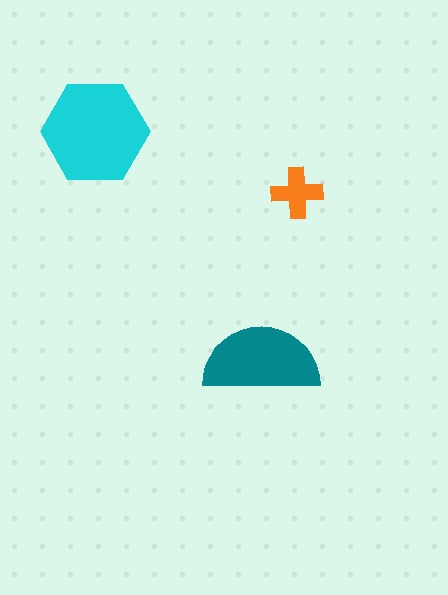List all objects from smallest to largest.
The orange cross, the teal semicircle, the cyan hexagon.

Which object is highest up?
The cyan hexagon is topmost.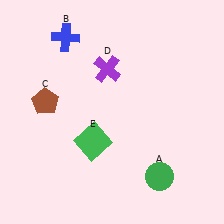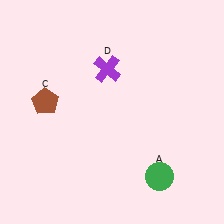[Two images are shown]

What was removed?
The blue cross (B), the green square (E) were removed in Image 2.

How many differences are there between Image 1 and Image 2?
There are 2 differences between the two images.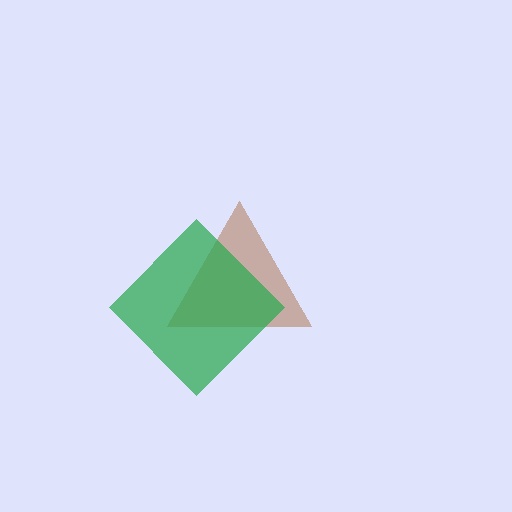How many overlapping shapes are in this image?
There are 2 overlapping shapes in the image.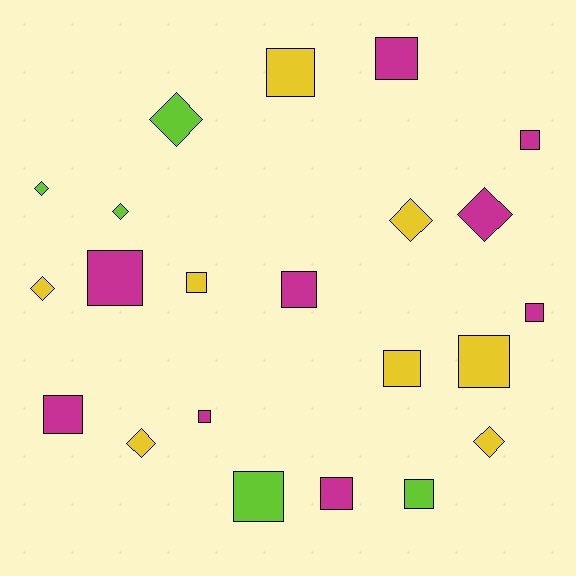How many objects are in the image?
There are 22 objects.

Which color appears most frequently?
Magenta, with 9 objects.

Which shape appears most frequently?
Square, with 14 objects.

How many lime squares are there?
There are 2 lime squares.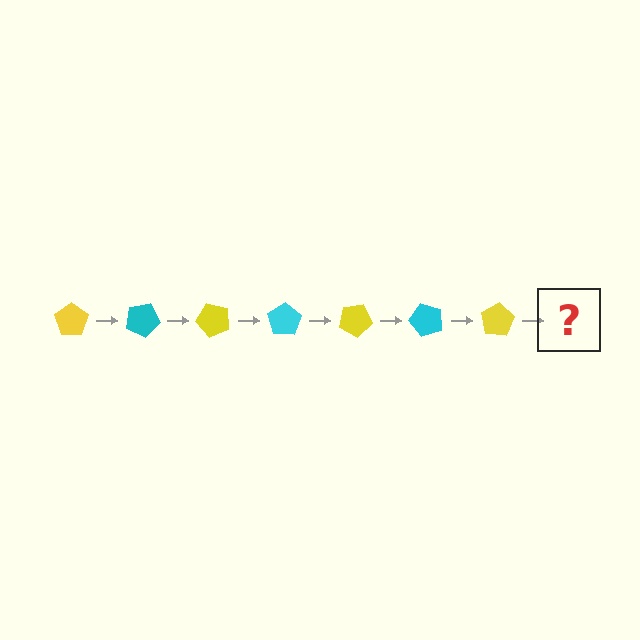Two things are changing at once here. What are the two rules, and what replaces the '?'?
The two rules are that it rotates 25 degrees each step and the color cycles through yellow and cyan. The '?' should be a cyan pentagon, rotated 175 degrees from the start.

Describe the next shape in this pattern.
It should be a cyan pentagon, rotated 175 degrees from the start.